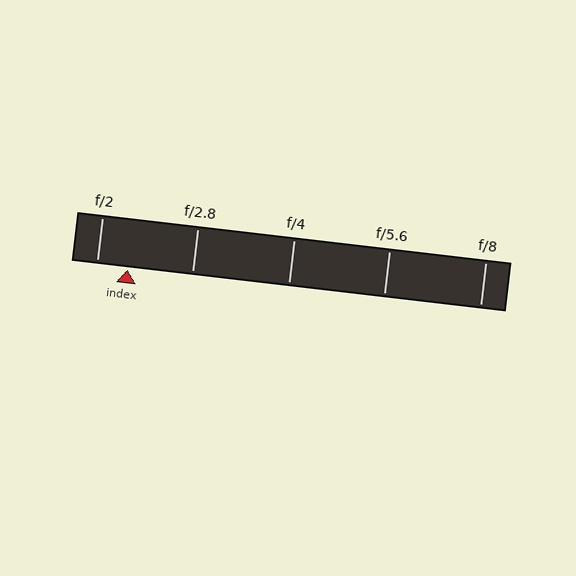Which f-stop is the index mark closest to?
The index mark is closest to f/2.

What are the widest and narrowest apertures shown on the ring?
The widest aperture shown is f/2 and the narrowest is f/8.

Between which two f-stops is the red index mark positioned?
The index mark is between f/2 and f/2.8.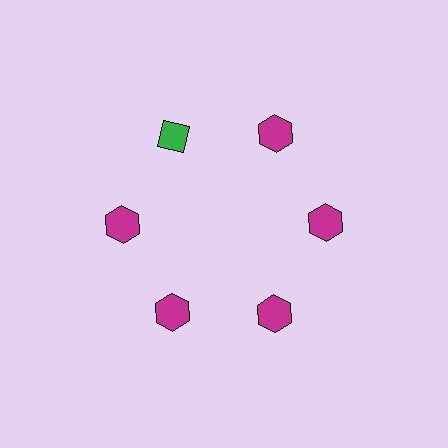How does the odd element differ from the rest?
It differs in both color (green instead of magenta) and shape (diamond instead of hexagon).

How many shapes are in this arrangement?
There are 6 shapes arranged in a ring pattern.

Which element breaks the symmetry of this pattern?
The green diamond at roughly the 11 o'clock position breaks the symmetry. All other shapes are magenta hexagons.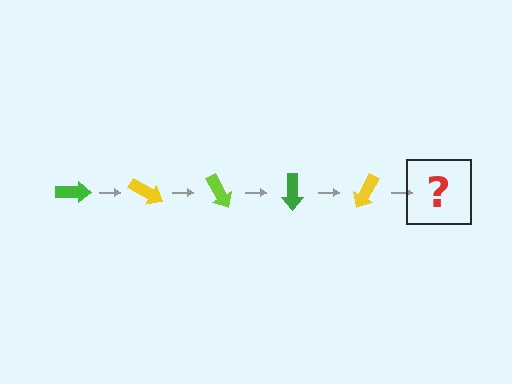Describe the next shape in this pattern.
It should be a lime arrow, rotated 150 degrees from the start.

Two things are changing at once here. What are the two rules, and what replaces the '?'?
The two rules are that it rotates 30 degrees each step and the color cycles through green, yellow, and lime. The '?' should be a lime arrow, rotated 150 degrees from the start.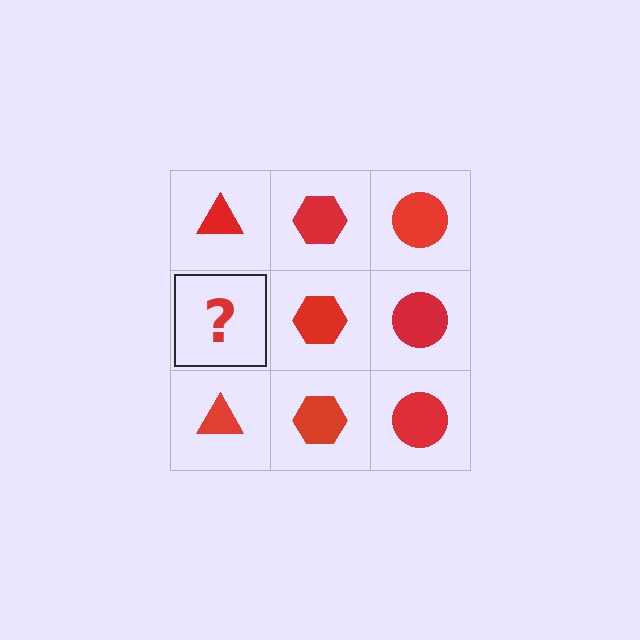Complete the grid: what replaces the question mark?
The question mark should be replaced with a red triangle.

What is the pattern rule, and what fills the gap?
The rule is that each column has a consistent shape. The gap should be filled with a red triangle.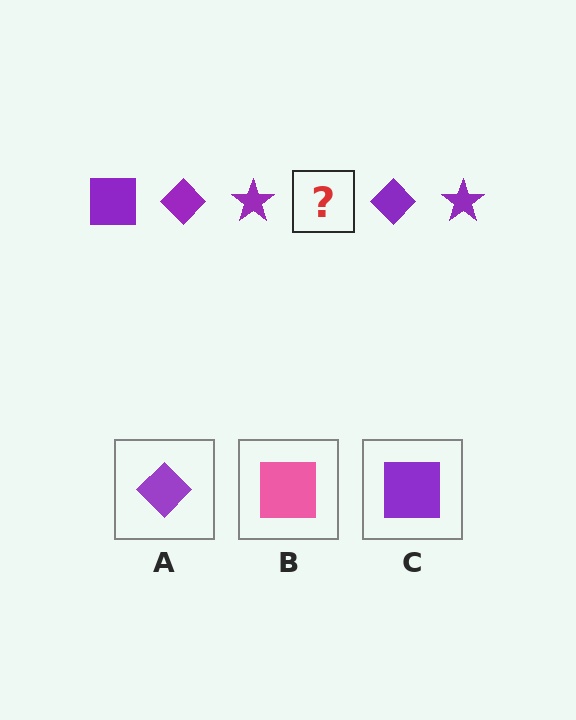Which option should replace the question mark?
Option C.